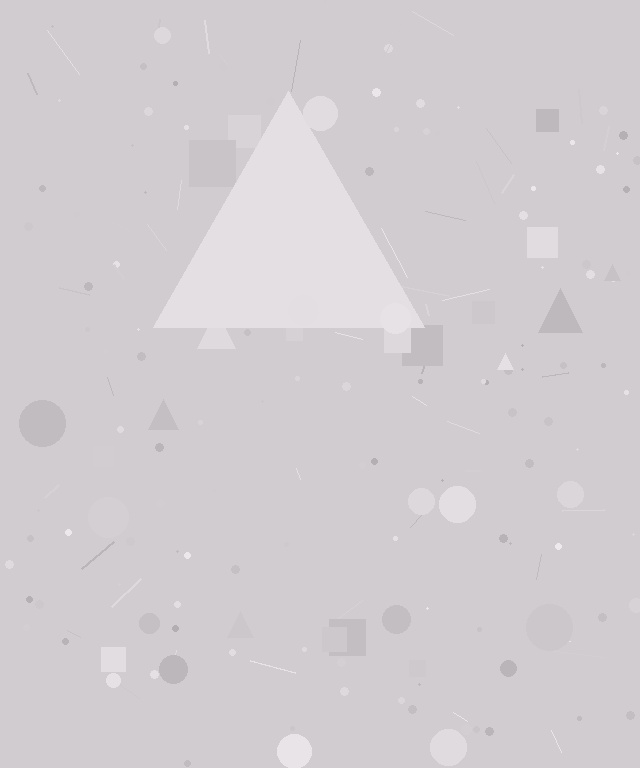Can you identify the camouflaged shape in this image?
The camouflaged shape is a triangle.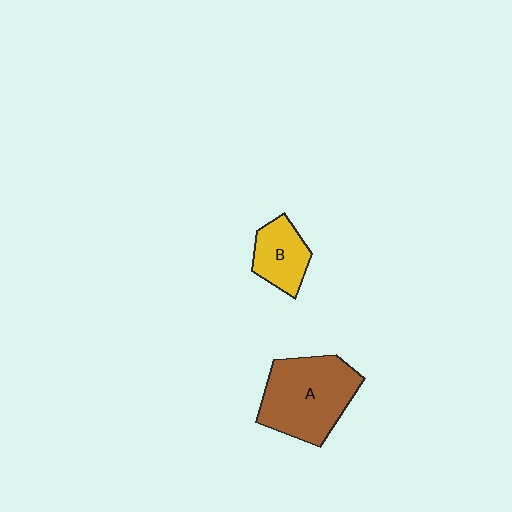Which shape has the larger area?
Shape A (brown).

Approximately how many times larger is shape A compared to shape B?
Approximately 2.1 times.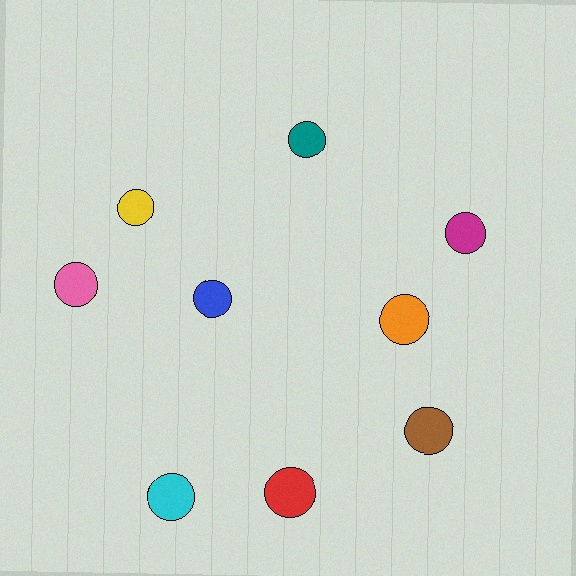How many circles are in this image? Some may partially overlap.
There are 9 circles.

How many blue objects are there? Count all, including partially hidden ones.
There is 1 blue object.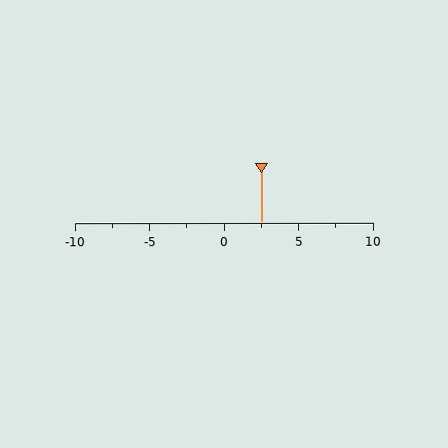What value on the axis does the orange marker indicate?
The marker indicates approximately 2.5.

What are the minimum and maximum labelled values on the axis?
The axis runs from -10 to 10.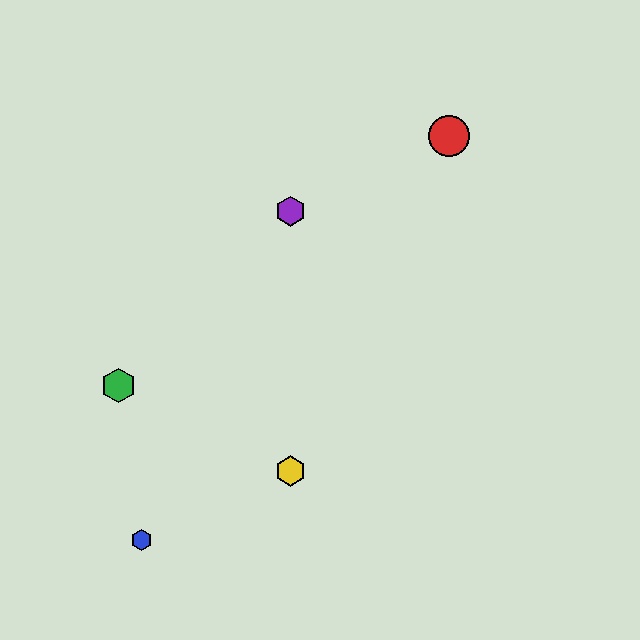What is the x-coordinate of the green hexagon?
The green hexagon is at x≈119.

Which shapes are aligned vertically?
The yellow hexagon, the purple hexagon are aligned vertically.